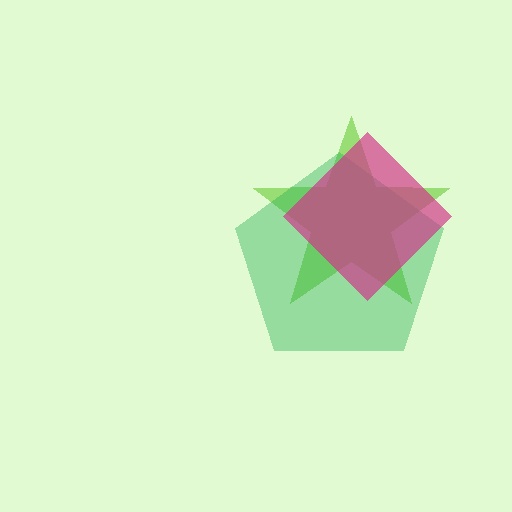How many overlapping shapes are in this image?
There are 3 overlapping shapes in the image.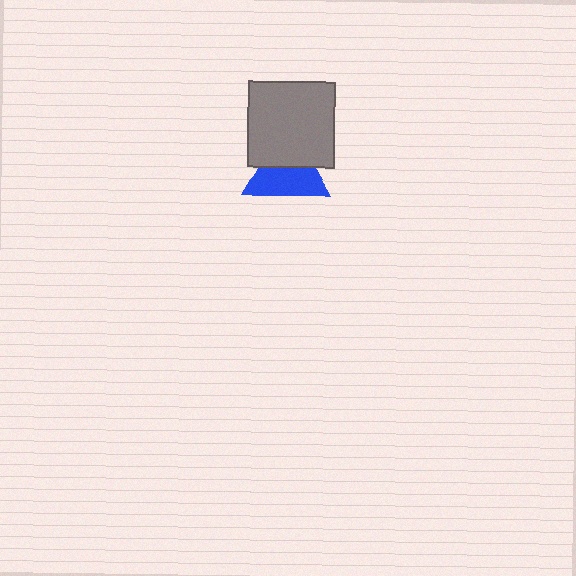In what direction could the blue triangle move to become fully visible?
The blue triangle could move down. That would shift it out from behind the gray square entirely.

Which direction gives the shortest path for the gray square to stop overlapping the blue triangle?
Moving up gives the shortest separation.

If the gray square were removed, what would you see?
You would see the complete blue triangle.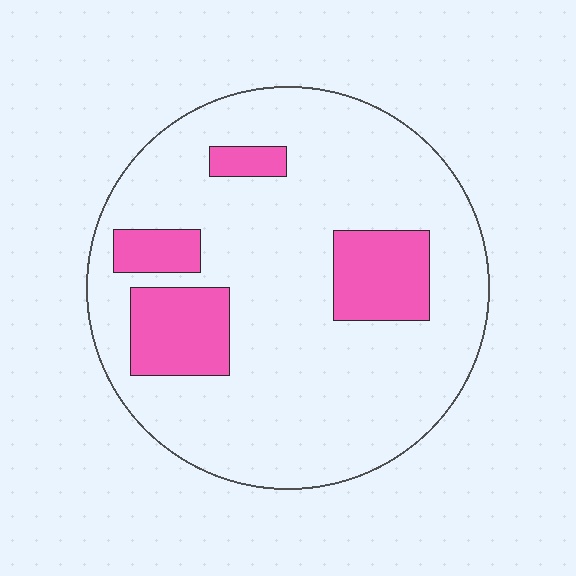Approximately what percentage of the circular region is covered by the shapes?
Approximately 20%.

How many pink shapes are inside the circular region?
4.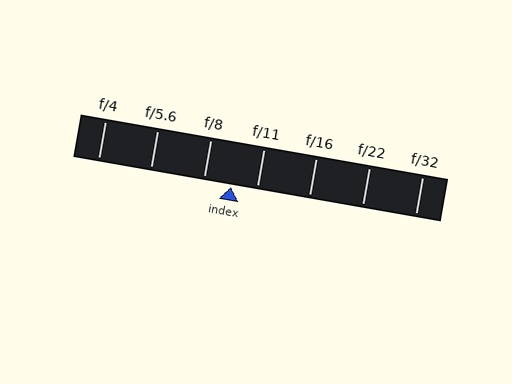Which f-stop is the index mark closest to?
The index mark is closest to f/11.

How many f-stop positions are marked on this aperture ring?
There are 7 f-stop positions marked.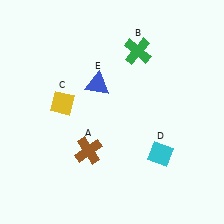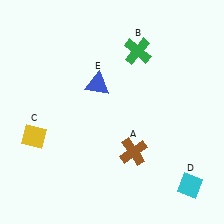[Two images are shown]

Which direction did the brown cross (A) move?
The brown cross (A) moved right.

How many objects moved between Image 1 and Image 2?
3 objects moved between the two images.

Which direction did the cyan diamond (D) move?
The cyan diamond (D) moved down.